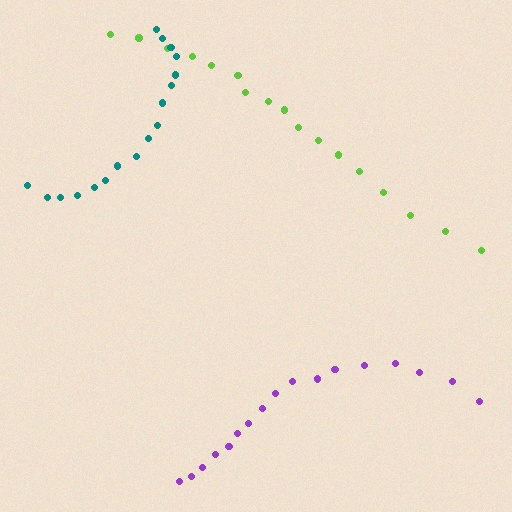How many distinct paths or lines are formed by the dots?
There are 3 distinct paths.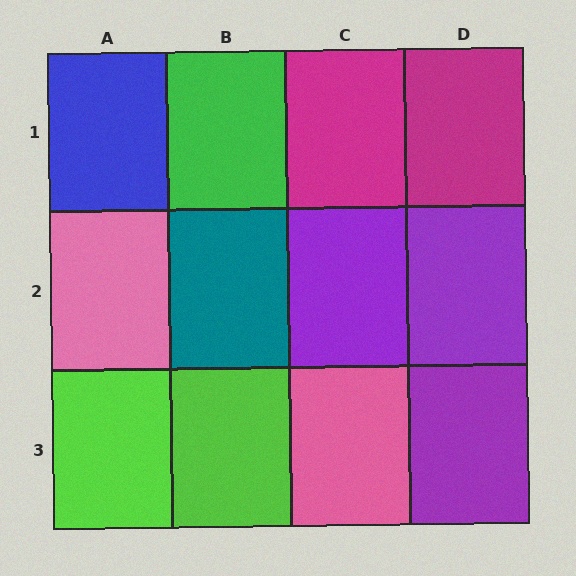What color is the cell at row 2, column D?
Purple.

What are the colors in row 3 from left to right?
Lime, lime, pink, purple.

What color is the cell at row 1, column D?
Magenta.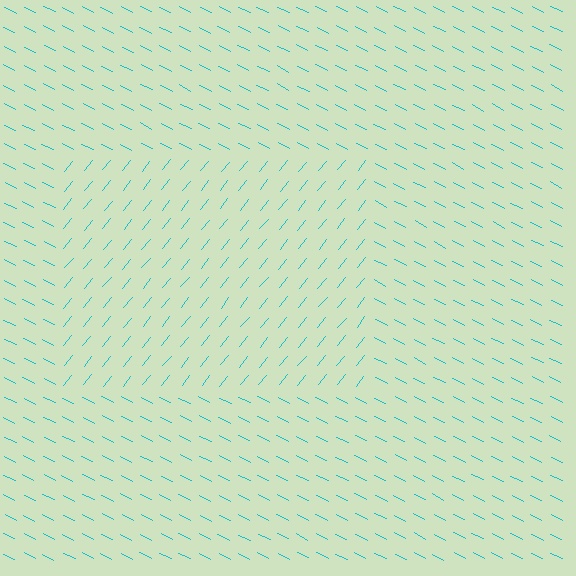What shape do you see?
I see a rectangle.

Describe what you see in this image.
The image is filled with small cyan line segments. A rectangle region in the image has lines oriented differently from the surrounding lines, creating a visible texture boundary.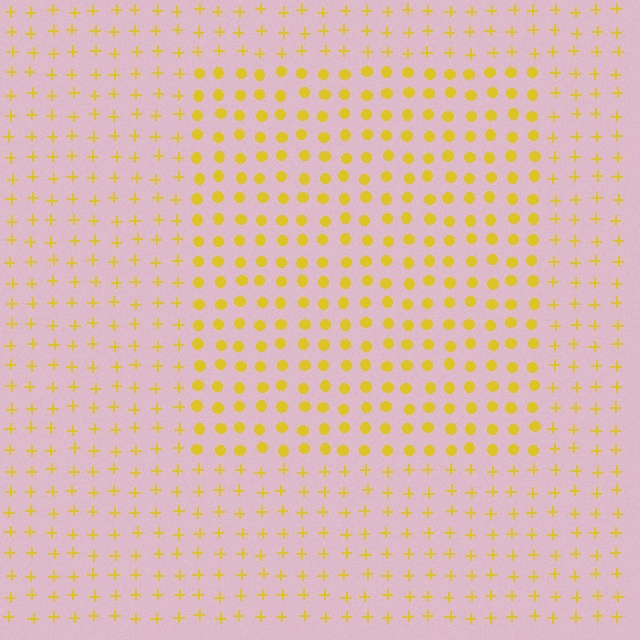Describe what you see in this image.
The image is filled with small yellow elements arranged in a uniform grid. A rectangle-shaped region contains circles, while the surrounding area contains plus signs. The boundary is defined purely by the change in element shape.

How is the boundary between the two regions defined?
The boundary is defined by a change in element shape: circles inside vs. plus signs outside. All elements share the same color and spacing.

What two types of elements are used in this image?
The image uses circles inside the rectangle region and plus signs outside it.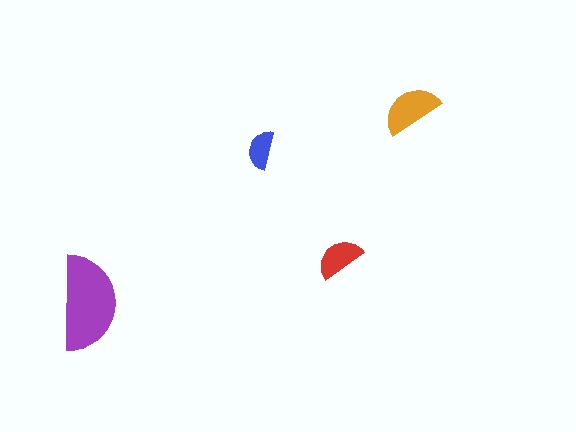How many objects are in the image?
There are 4 objects in the image.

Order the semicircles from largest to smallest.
the purple one, the orange one, the red one, the blue one.